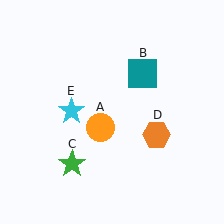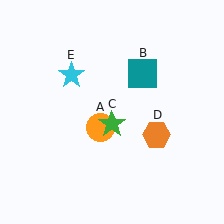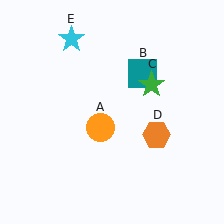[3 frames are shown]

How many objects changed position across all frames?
2 objects changed position: green star (object C), cyan star (object E).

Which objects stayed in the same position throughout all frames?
Orange circle (object A) and teal square (object B) and orange hexagon (object D) remained stationary.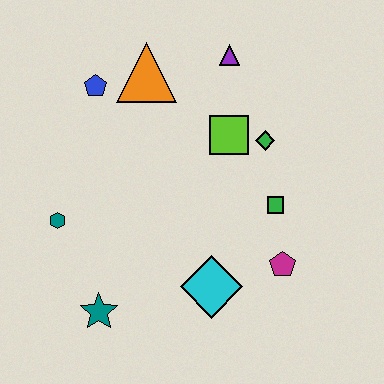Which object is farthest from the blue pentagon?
The magenta pentagon is farthest from the blue pentagon.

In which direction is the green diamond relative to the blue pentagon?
The green diamond is to the right of the blue pentagon.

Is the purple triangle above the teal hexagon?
Yes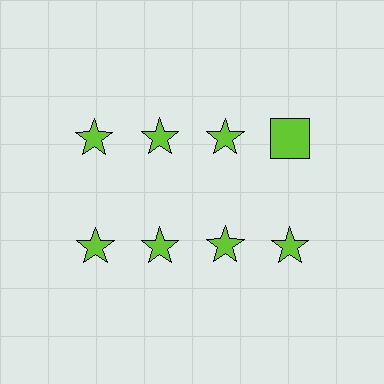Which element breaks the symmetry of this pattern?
The lime square in the top row, second from right column breaks the symmetry. All other shapes are lime stars.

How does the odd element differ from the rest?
It has a different shape: square instead of star.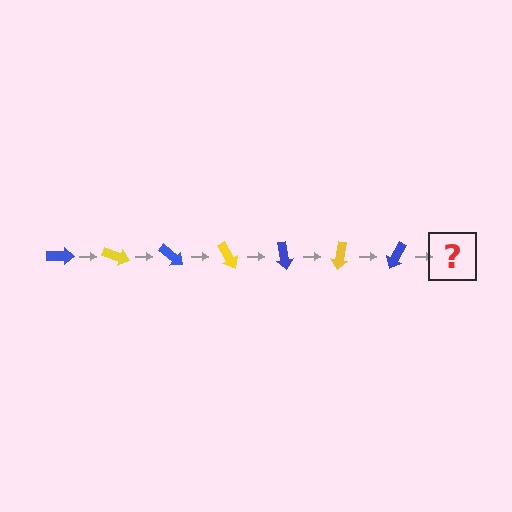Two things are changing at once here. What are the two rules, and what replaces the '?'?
The two rules are that it rotates 20 degrees each step and the color cycles through blue and yellow. The '?' should be a yellow arrow, rotated 140 degrees from the start.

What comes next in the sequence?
The next element should be a yellow arrow, rotated 140 degrees from the start.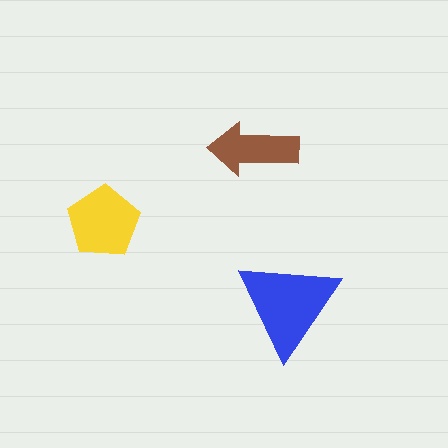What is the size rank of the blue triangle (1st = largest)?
1st.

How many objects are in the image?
There are 3 objects in the image.